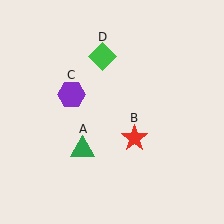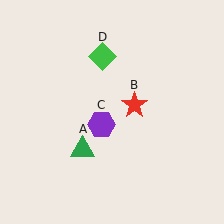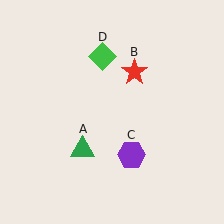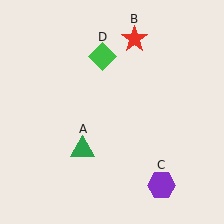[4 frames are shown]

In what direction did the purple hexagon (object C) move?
The purple hexagon (object C) moved down and to the right.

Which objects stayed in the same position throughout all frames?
Green triangle (object A) and green diamond (object D) remained stationary.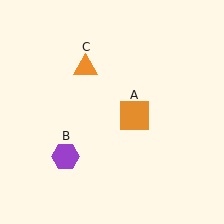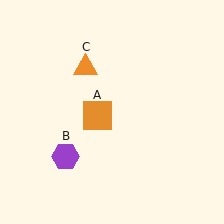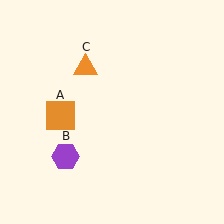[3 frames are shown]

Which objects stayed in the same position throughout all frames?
Purple hexagon (object B) and orange triangle (object C) remained stationary.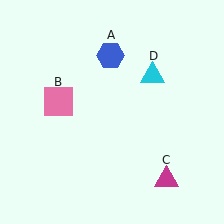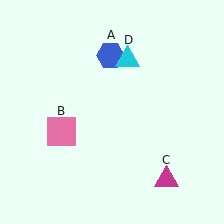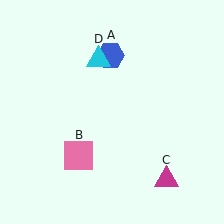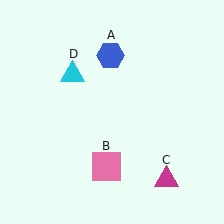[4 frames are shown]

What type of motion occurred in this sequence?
The pink square (object B), cyan triangle (object D) rotated counterclockwise around the center of the scene.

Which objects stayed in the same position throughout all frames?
Blue hexagon (object A) and magenta triangle (object C) remained stationary.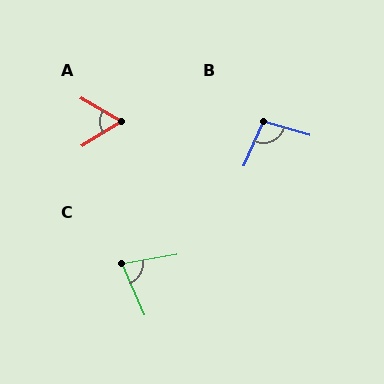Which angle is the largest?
B, at approximately 98 degrees.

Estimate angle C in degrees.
Approximately 76 degrees.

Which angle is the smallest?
A, at approximately 62 degrees.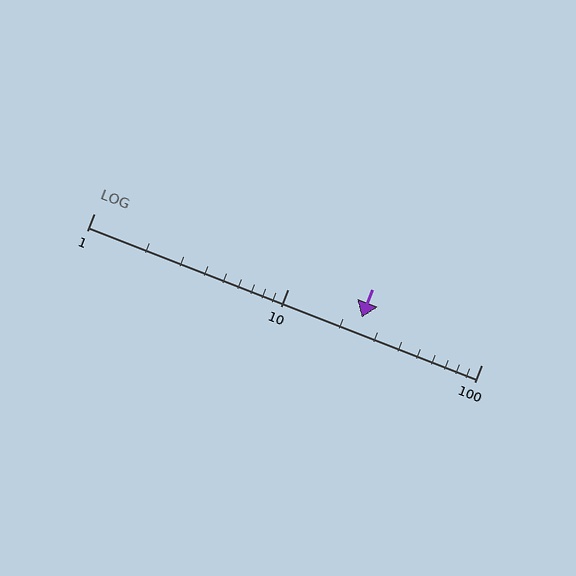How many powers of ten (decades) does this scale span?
The scale spans 2 decades, from 1 to 100.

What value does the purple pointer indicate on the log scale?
The pointer indicates approximately 24.